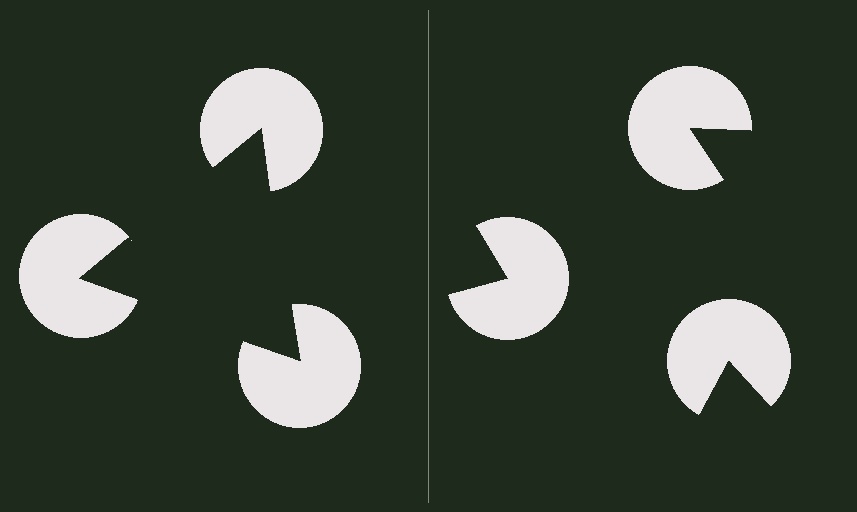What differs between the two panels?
The pac-man discs are positioned identically on both sides; only the wedge orientations differ. On the left they align to a triangle; on the right they are misaligned.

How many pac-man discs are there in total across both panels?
6 — 3 on each side.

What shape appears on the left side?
An illusory triangle.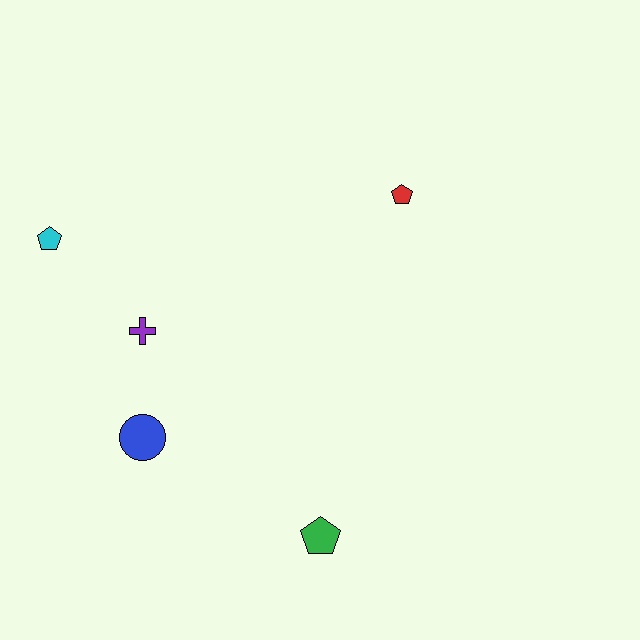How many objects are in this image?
There are 5 objects.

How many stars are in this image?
There are no stars.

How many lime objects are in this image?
There are no lime objects.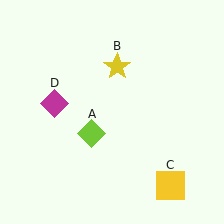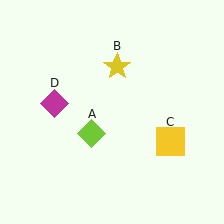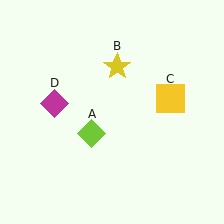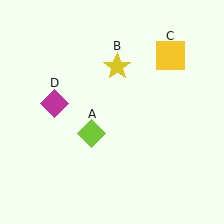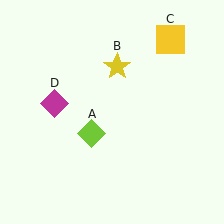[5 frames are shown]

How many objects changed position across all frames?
1 object changed position: yellow square (object C).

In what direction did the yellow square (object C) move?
The yellow square (object C) moved up.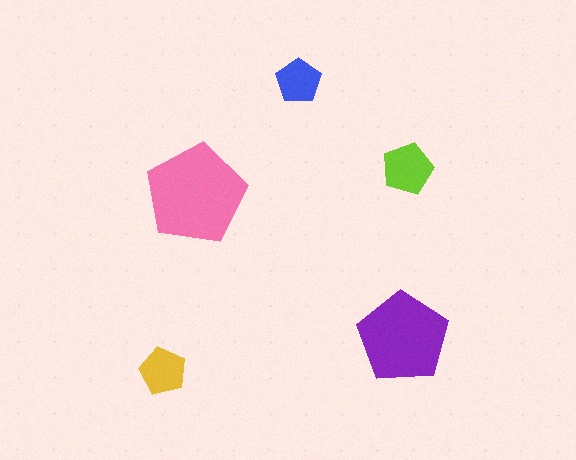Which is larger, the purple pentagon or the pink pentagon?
The pink one.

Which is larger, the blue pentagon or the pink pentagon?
The pink one.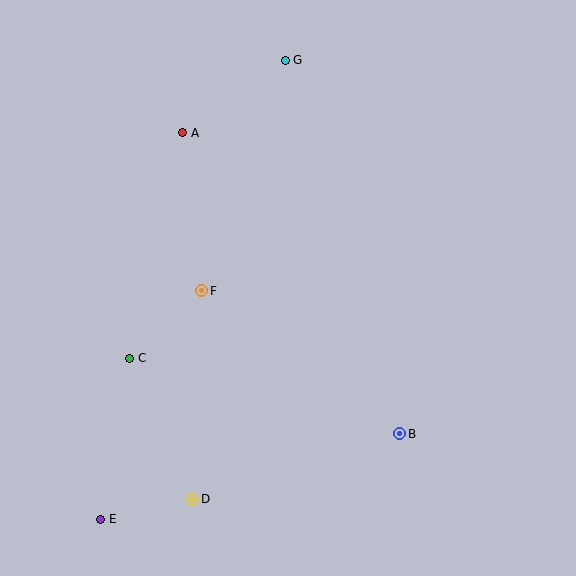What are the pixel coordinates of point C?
Point C is at (130, 358).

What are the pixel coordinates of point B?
Point B is at (400, 434).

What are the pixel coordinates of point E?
Point E is at (101, 519).